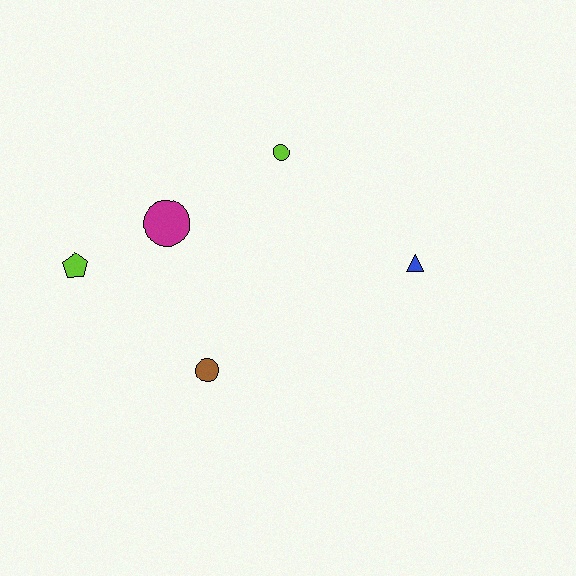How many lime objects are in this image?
There are 2 lime objects.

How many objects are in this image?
There are 5 objects.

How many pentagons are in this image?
There is 1 pentagon.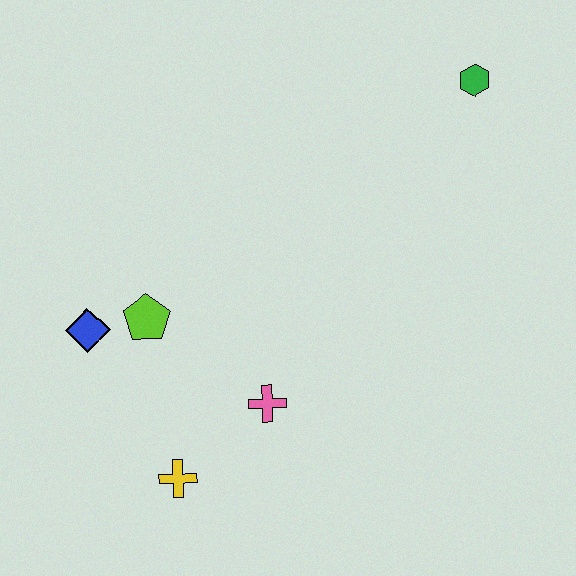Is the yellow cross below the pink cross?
Yes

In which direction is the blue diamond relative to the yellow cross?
The blue diamond is above the yellow cross.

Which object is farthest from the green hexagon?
The yellow cross is farthest from the green hexagon.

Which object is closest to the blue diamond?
The lime pentagon is closest to the blue diamond.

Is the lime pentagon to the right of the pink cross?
No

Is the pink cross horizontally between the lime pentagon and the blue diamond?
No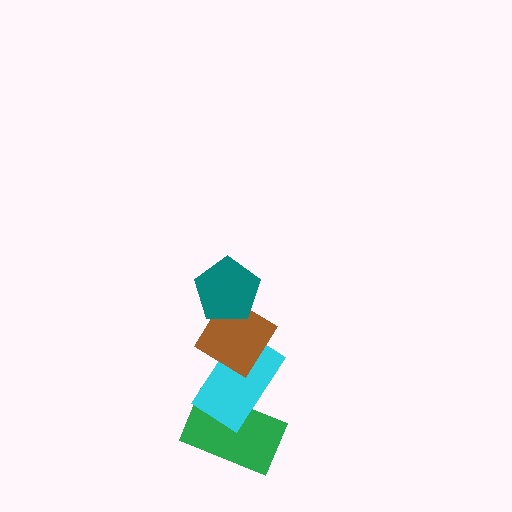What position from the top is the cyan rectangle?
The cyan rectangle is 3rd from the top.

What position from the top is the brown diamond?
The brown diamond is 2nd from the top.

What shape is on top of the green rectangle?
The cyan rectangle is on top of the green rectangle.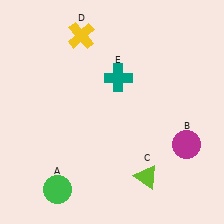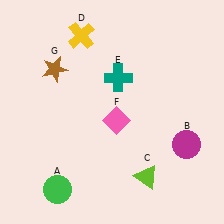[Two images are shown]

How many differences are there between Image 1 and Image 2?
There are 2 differences between the two images.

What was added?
A pink diamond (F), a brown star (G) were added in Image 2.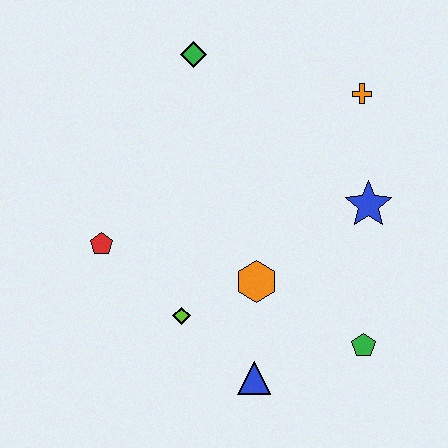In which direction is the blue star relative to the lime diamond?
The blue star is to the right of the lime diamond.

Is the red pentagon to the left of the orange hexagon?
Yes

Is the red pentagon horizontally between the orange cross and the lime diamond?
No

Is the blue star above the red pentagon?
Yes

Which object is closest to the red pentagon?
The lime diamond is closest to the red pentagon.